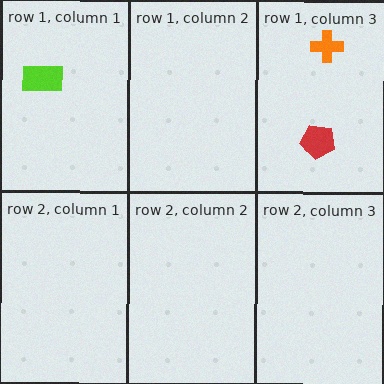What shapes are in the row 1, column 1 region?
The lime rectangle.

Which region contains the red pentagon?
The row 1, column 3 region.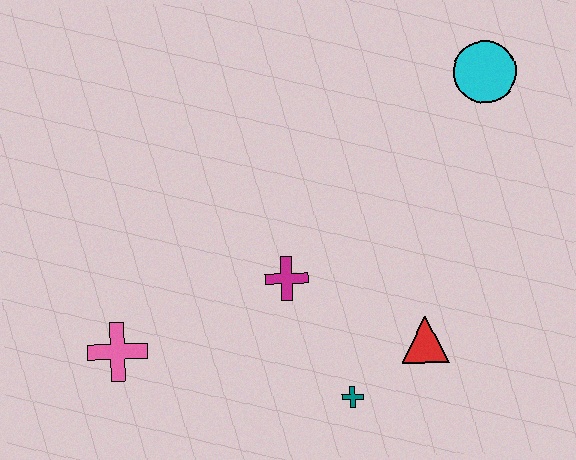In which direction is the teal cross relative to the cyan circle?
The teal cross is below the cyan circle.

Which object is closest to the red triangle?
The teal cross is closest to the red triangle.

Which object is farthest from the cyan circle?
The pink cross is farthest from the cyan circle.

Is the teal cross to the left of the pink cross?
No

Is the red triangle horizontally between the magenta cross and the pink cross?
No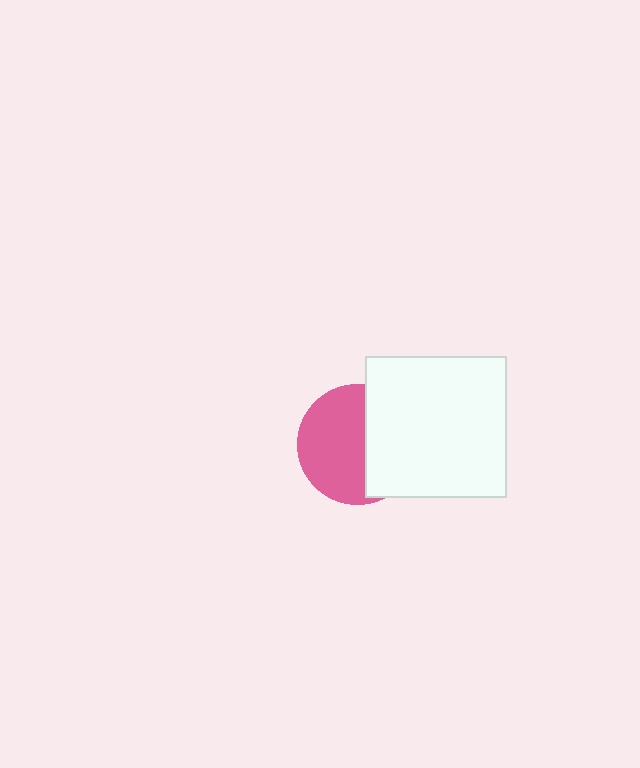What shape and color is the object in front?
The object in front is a white square.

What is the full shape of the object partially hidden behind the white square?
The partially hidden object is a pink circle.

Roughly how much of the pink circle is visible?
About half of it is visible (roughly 59%).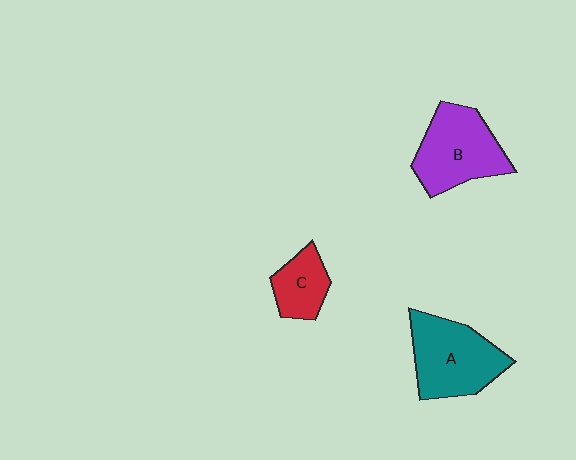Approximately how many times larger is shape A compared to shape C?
Approximately 2.0 times.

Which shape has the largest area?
Shape A (teal).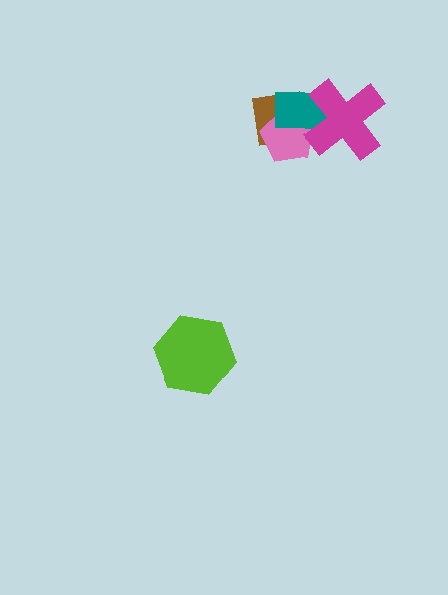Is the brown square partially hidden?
Yes, it is partially covered by another shape.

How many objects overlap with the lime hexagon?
0 objects overlap with the lime hexagon.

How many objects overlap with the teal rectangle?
3 objects overlap with the teal rectangle.